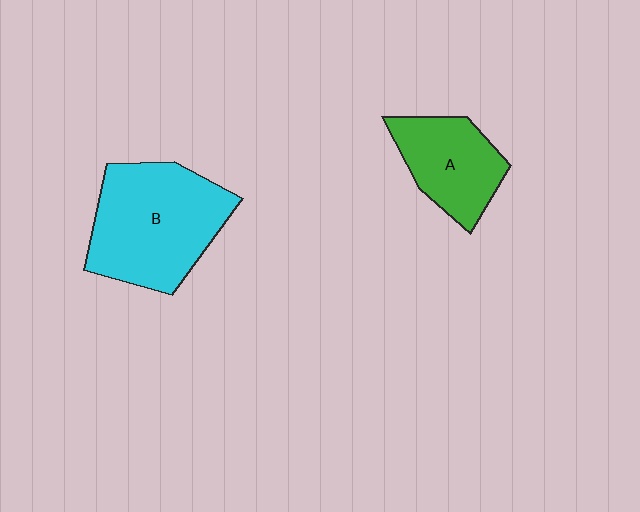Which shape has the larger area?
Shape B (cyan).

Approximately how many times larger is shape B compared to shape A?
Approximately 1.7 times.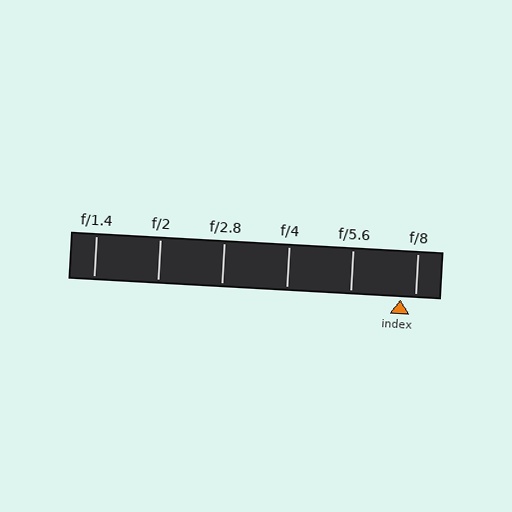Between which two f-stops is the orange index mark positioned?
The index mark is between f/5.6 and f/8.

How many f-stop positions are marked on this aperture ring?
There are 6 f-stop positions marked.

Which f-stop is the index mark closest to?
The index mark is closest to f/8.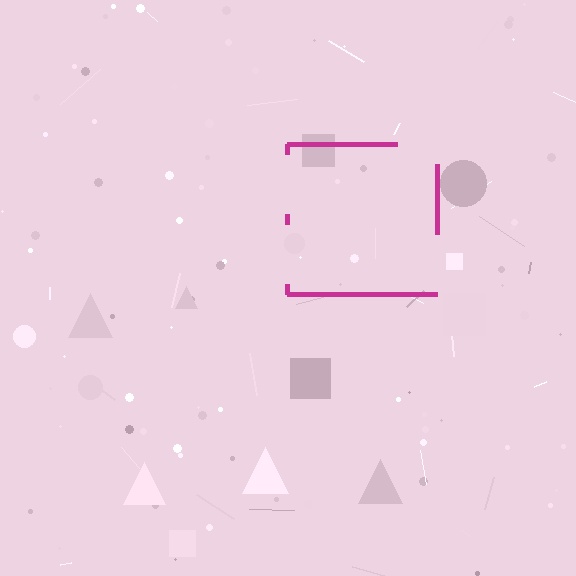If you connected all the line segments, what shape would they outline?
They would outline a square.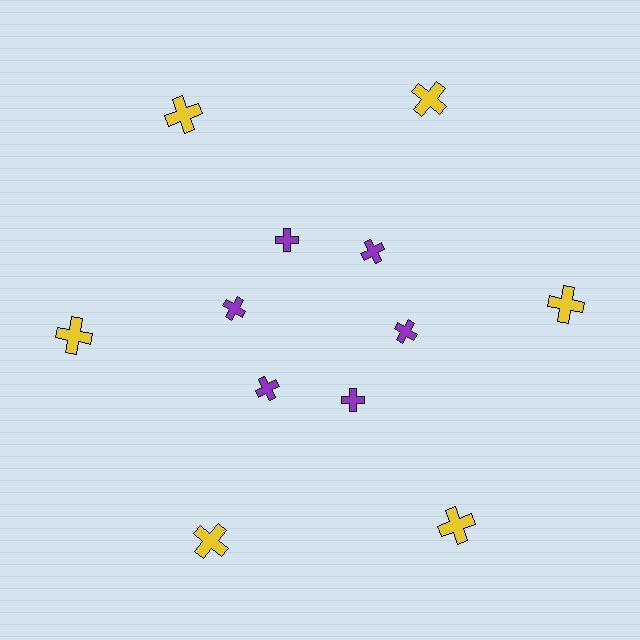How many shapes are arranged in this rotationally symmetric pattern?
There are 12 shapes, arranged in 6 groups of 2.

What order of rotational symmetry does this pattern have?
This pattern has 6-fold rotational symmetry.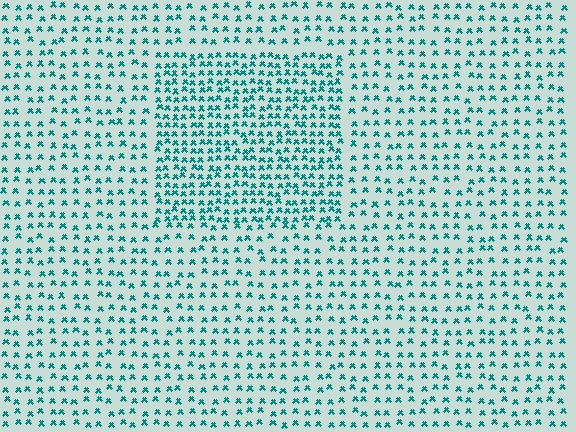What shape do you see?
I see a rectangle.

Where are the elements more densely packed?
The elements are more densely packed inside the rectangle boundary.